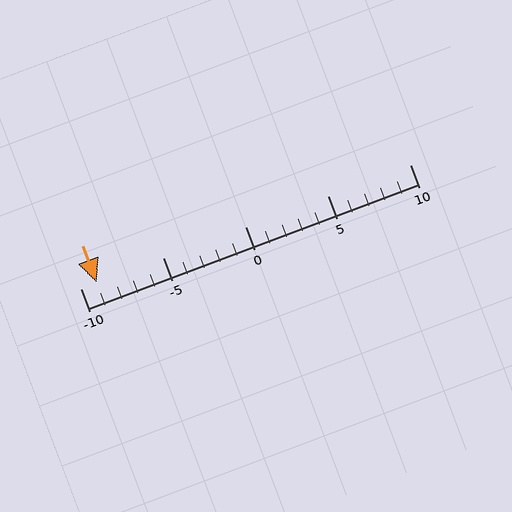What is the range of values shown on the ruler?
The ruler shows values from -10 to 10.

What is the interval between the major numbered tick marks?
The major tick marks are spaced 5 units apart.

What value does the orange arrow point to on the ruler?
The orange arrow points to approximately -9.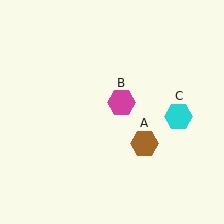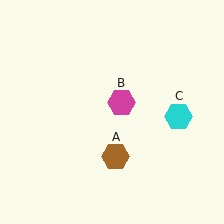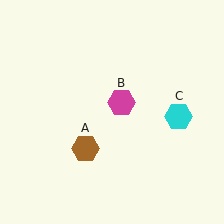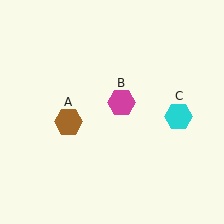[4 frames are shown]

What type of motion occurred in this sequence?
The brown hexagon (object A) rotated clockwise around the center of the scene.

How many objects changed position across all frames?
1 object changed position: brown hexagon (object A).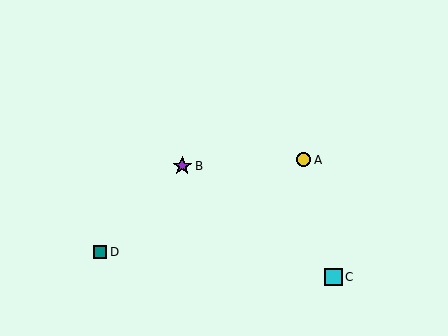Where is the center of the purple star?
The center of the purple star is at (182, 166).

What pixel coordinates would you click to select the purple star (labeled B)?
Click at (182, 166) to select the purple star B.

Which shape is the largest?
The purple star (labeled B) is the largest.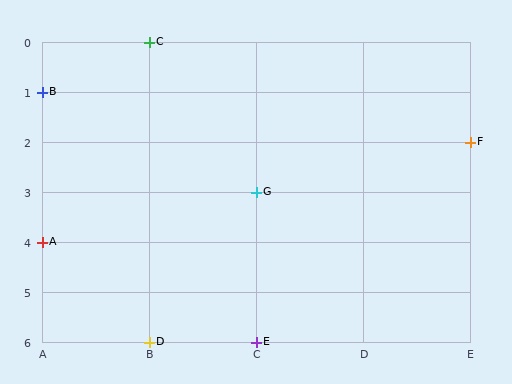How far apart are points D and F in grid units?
Points D and F are 3 columns and 4 rows apart (about 5.0 grid units diagonally).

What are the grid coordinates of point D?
Point D is at grid coordinates (B, 6).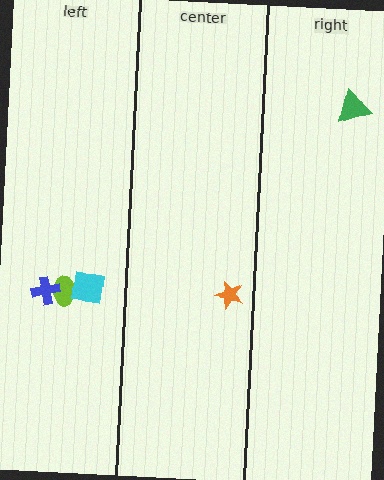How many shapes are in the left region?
3.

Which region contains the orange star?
The center region.